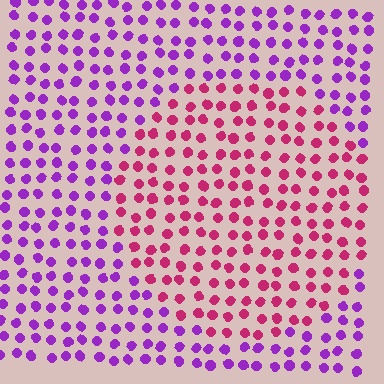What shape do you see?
I see a circle.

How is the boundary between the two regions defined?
The boundary is defined purely by a slight shift in hue (about 49 degrees). Spacing, size, and orientation are identical on both sides.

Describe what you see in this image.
The image is filled with small purple elements in a uniform arrangement. A circle-shaped region is visible where the elements are tinted to a slightly different hue, forming a subtle color boundary.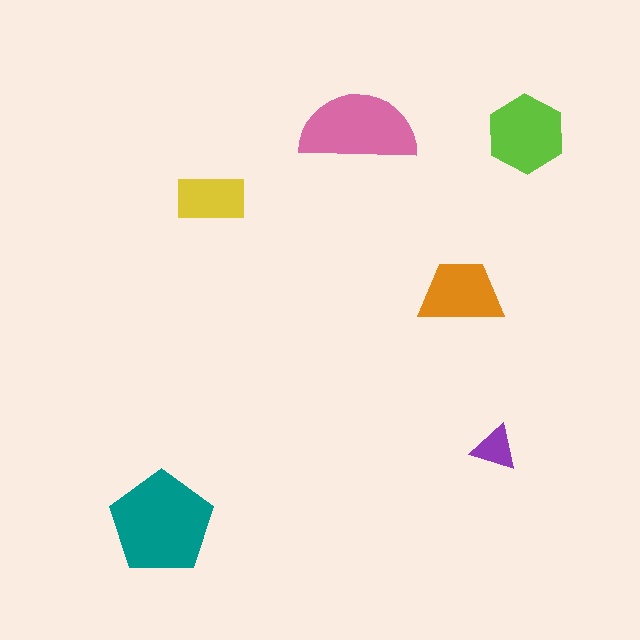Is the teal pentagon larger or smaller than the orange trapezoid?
Larger.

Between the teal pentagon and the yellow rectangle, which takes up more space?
The teal pentagon.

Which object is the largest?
The teal pentagon.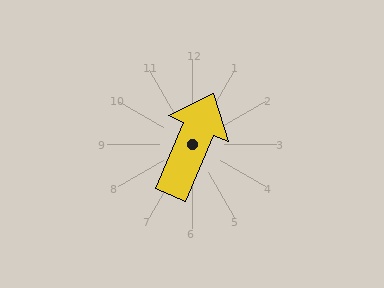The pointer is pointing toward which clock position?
Roughly 1 o'clock.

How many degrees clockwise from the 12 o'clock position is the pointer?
Approximately 23 degrees.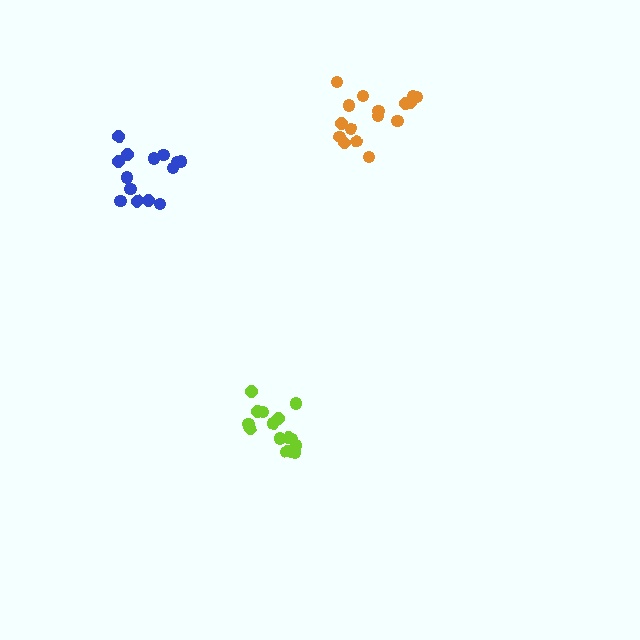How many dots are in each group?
Group 1: 16 dots, Group 2: 14 dots, Group 3: 15 dots (45 total).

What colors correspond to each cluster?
The clusters are colored: orange, blue, lime.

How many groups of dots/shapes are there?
There are 3 groups.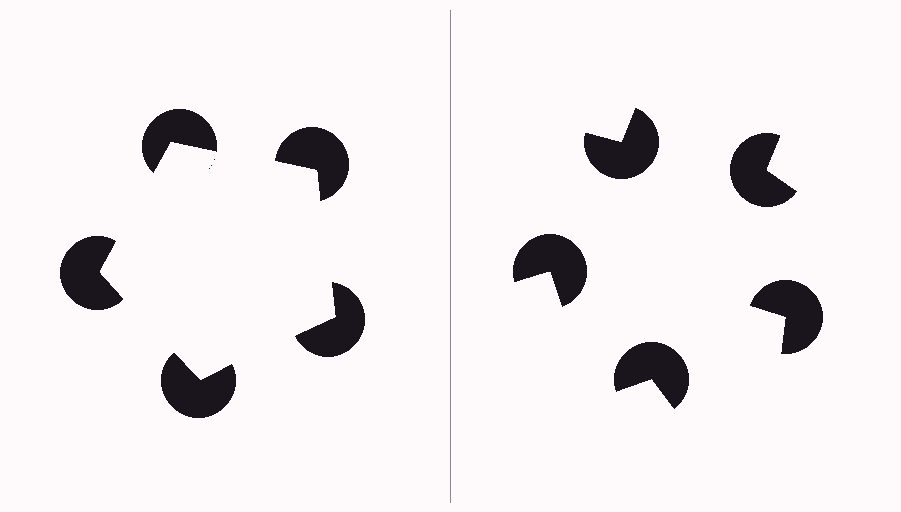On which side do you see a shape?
An illusory pentagon appears on the left side. On the right side the wedge cuts are rotated, so no coherent shape forms.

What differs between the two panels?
The pac-man discs are positioned identically on both sides; only the wedge orientations differ. On the left they align to a pentagon; on the right they are misaligned.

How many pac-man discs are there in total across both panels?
10 — 5 on each side.